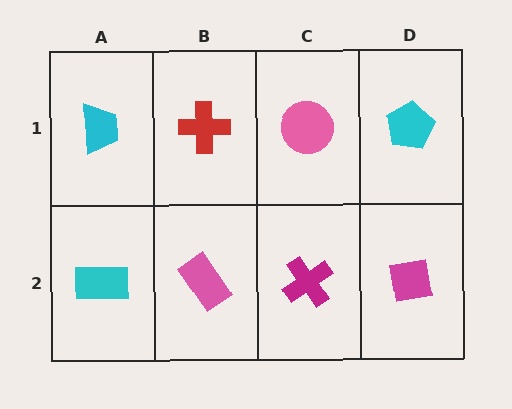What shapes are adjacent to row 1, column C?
A magenta cross (row 2, column C), a red cross (row 1, column B), a cyan pentagon (row 1, column D).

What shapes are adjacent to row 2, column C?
A pink circle (row 1, column C), a pink rectangle (row 2, column B), a magenta square (row 2, column D).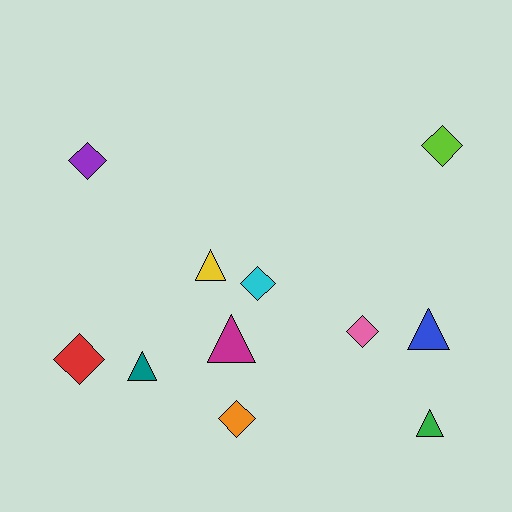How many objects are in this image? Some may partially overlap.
There are 11 objects.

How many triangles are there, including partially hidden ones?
There are 5 triangles.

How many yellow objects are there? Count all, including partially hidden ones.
There is 1 yellow object.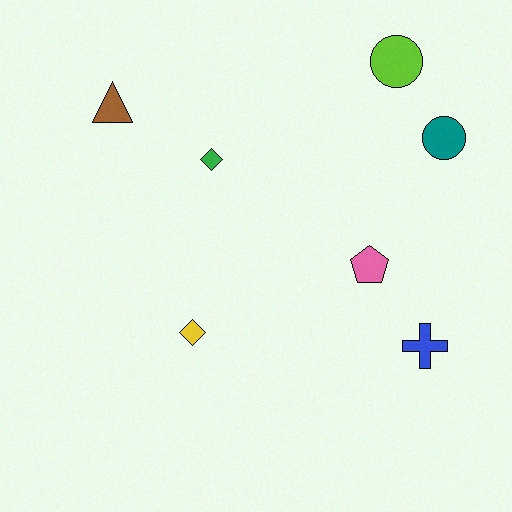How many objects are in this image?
There are 7 objects.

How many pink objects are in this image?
There is 1 pink object.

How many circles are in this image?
There are 2 circles.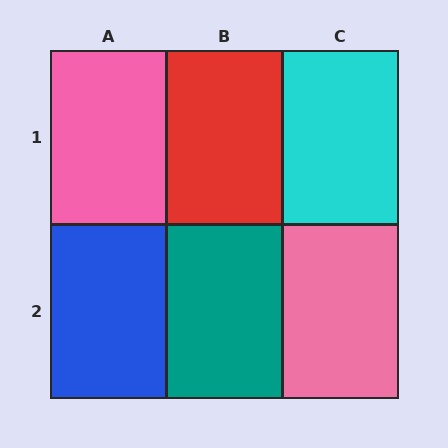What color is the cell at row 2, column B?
Teal.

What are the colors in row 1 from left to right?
Pink, red, cyan.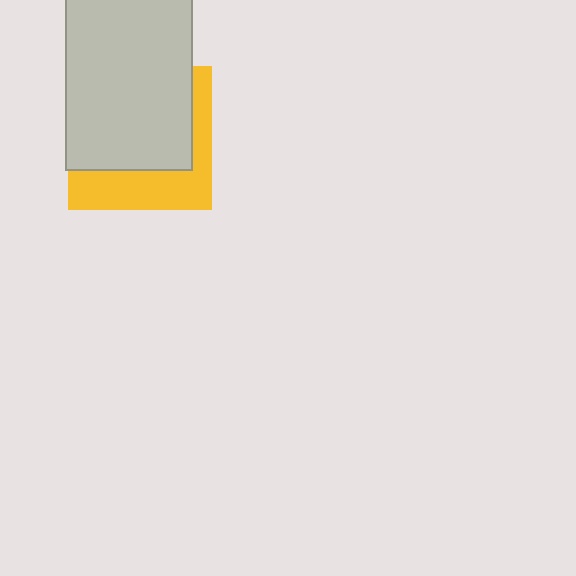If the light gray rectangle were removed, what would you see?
You would see the complete yellow square.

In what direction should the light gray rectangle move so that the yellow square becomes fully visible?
The light gray rectangle should move up. That is the shortest direction to clear the overlap and leave the yellow square fully visible.